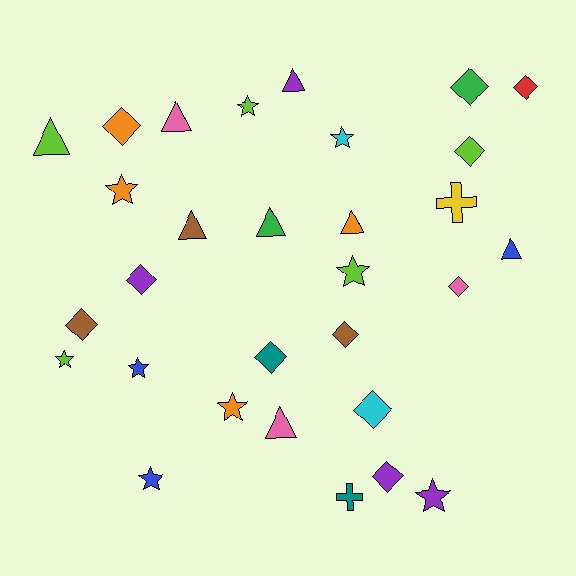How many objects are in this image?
There are 30 objects.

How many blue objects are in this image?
There are 3 blue objects.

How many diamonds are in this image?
There are 11 diamonds.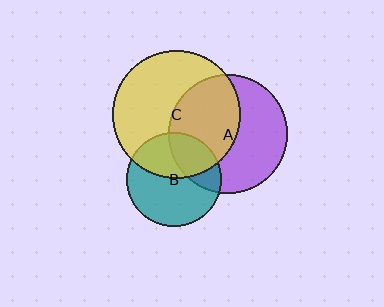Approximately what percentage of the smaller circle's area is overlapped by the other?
Approximately 50%.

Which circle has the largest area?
Circle C (yellow).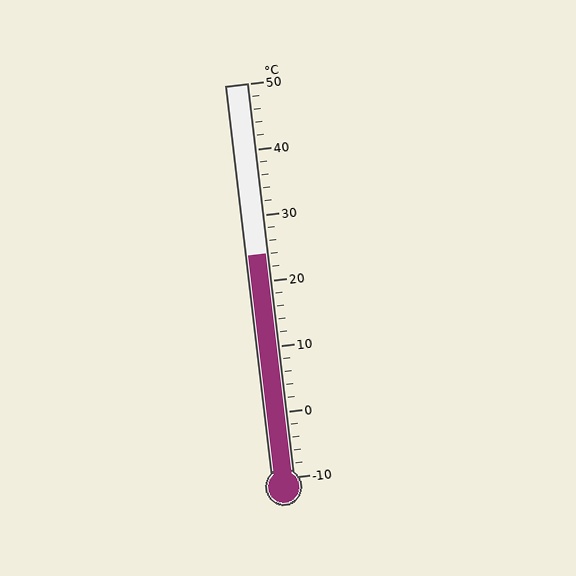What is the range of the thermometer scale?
The thermometer scale ranges from -10°C to 50°C.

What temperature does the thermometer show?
The thermometer shows approximately 24°C.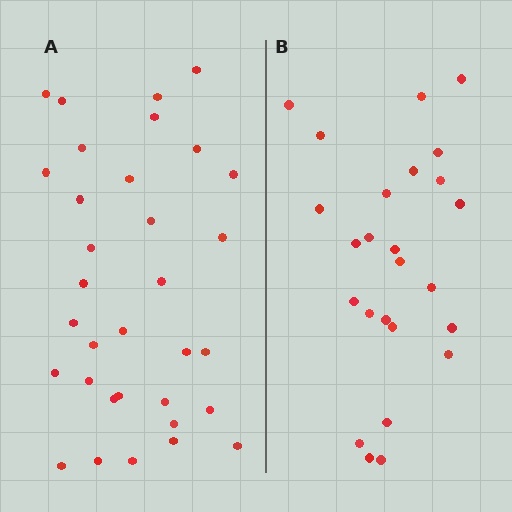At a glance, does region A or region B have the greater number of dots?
Region A (the left region) has more dots.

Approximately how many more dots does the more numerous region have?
Region A has roughly 8 or so more dots than region B.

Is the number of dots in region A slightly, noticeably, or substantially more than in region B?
Region A has noticeably more, but not dramatically so. The ratio is roughly 1.3 to 1.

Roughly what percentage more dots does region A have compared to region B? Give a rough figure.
About 30% more.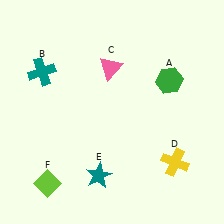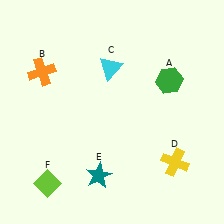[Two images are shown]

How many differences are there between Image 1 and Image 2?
There are 2 differences between the two images.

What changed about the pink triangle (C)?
In Image 1, C is pink. In Image 2, it changed to cyan.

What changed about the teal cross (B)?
In Image 1, B is teal. In Image 2, it changed to orange.